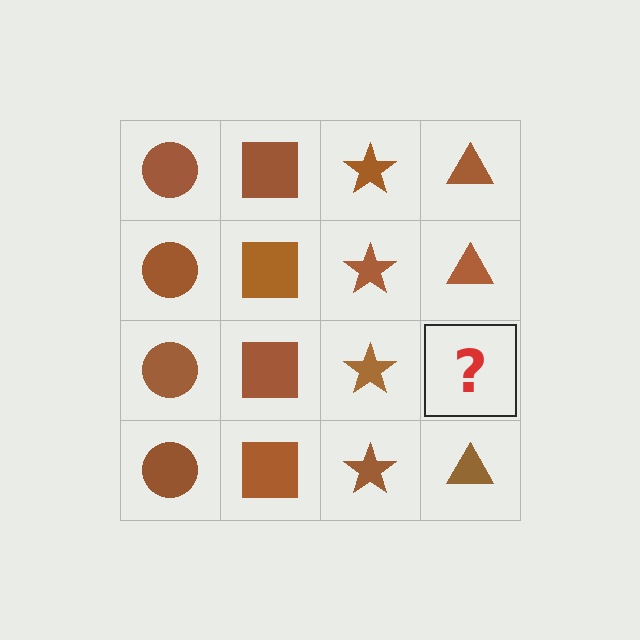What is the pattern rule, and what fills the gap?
The rule is that each column has a consistent shape. The gap should be filled with a brown triangle.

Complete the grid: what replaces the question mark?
The question mark should be replaced with a brown triangle.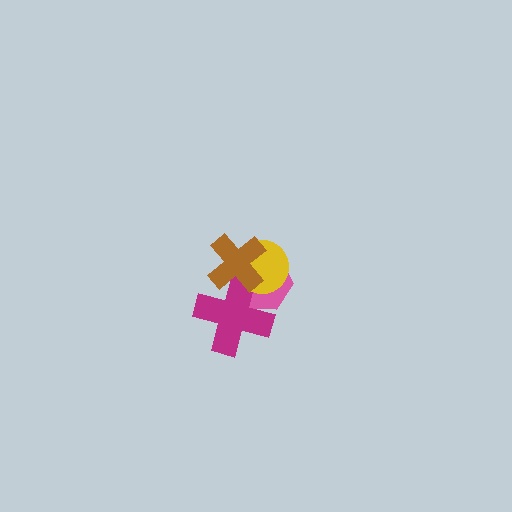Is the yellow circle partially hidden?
Yes, it is partially covered by another shape.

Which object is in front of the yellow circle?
The brown cross is in front of the yellow circle.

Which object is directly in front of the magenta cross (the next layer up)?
The yellow circle is directly in front of the magenta cross.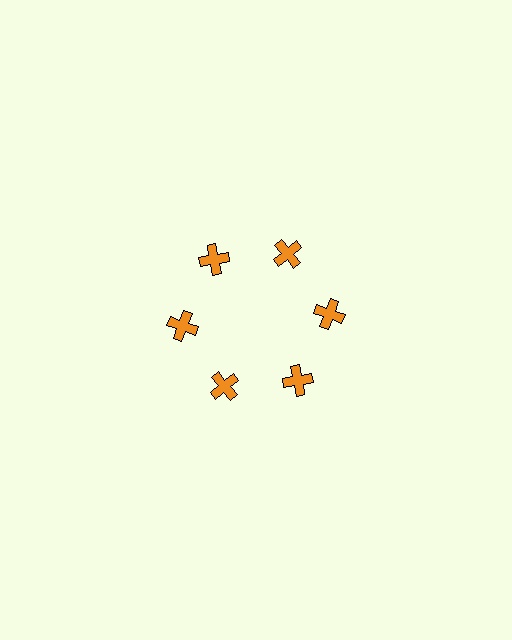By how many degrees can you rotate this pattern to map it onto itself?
The pattern maps onto itself every 60 degrees of rotation.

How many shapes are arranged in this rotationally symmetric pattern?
There are 6 shapes, arranged in 6 groups of 1.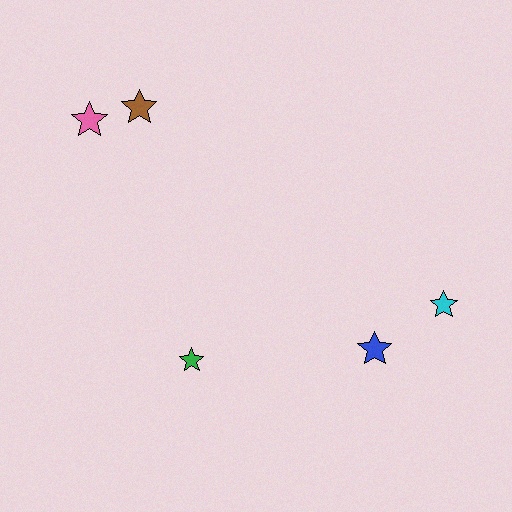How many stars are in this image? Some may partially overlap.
There are 5 stars.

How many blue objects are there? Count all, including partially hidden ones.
There is 1 blue object.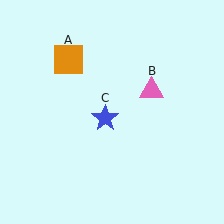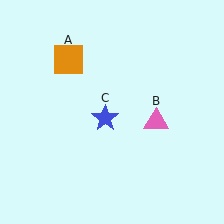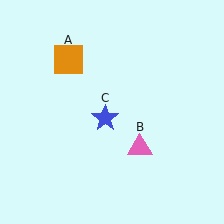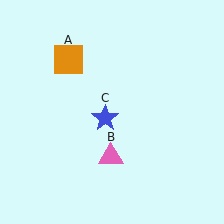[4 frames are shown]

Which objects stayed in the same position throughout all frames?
Orange square (object A) and blue star (object C) remained stationary.